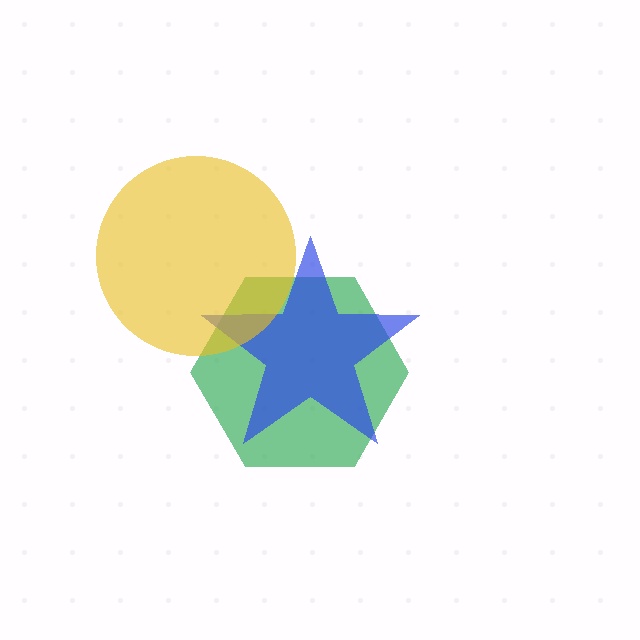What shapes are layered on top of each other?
The layered shapes are: a green hexagon, a blue star, a yellow circle.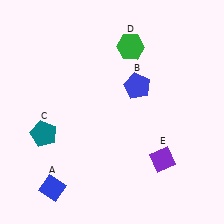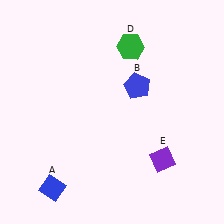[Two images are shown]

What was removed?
The teal pentagon (C) was removed in Image 2.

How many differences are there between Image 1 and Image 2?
There is 1 difference between the two images.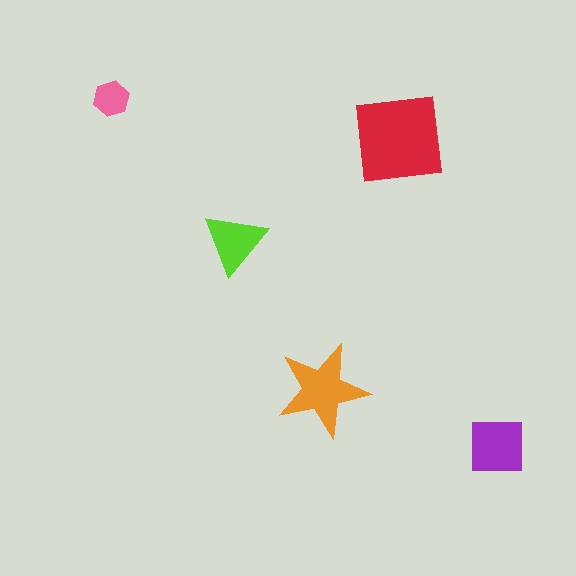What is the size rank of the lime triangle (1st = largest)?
4th.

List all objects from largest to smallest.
The red square, the orange star, the purple square, the lime triangle, the pink hexagon.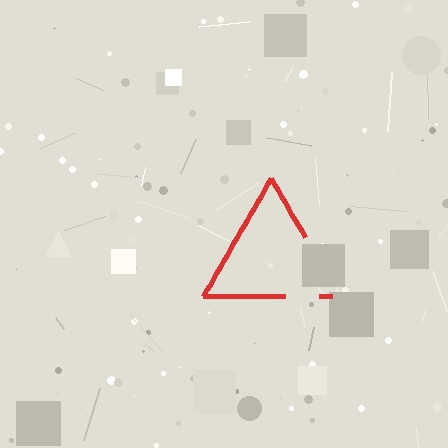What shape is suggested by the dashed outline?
The dashed outline suggests a triangle.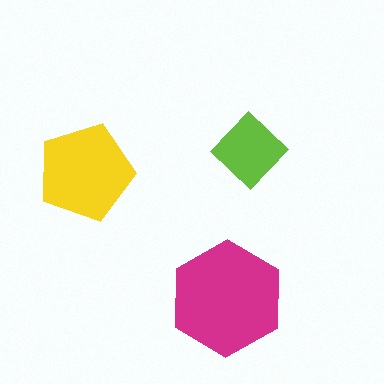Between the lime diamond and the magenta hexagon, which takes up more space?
The magenta hexagon.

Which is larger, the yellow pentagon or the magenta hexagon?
The magenta hexagon.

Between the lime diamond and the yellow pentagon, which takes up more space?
The yellow pentagon.